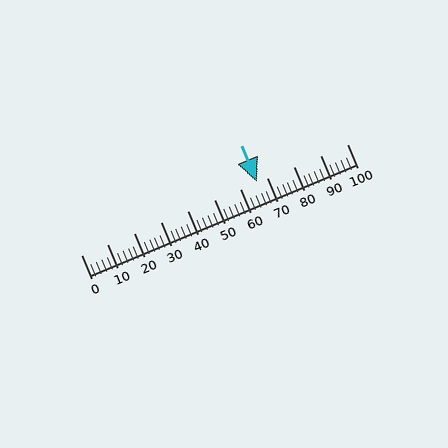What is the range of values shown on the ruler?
The ruler shows values from 0 to 100.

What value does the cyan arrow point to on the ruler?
The cyan arrow points to approximately 66.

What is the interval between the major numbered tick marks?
The major tick marks are spaced 10 units apart.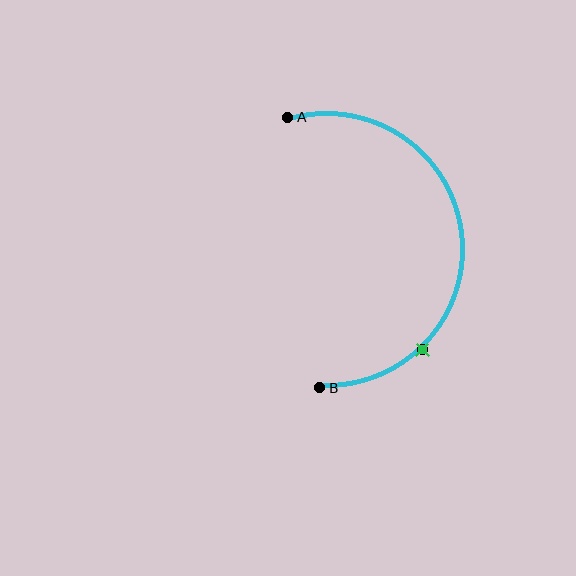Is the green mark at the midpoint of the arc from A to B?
No. The green mark lies on the arc but is closer to endpoint B. The arc midpoint would be at the point on the curve equidistant along the arc from both A and B.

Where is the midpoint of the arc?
The arc midpoint is the point on the curve farthest from the straight line joining A and B. It sits to the right of that line.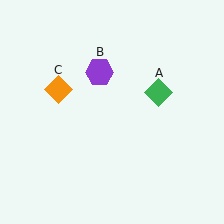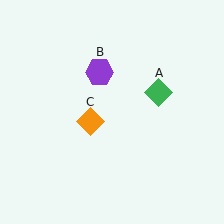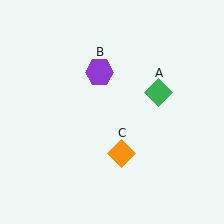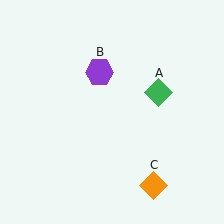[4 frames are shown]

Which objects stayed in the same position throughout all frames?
Green diamond (object A) and purple hexagon (object B) remained stationary.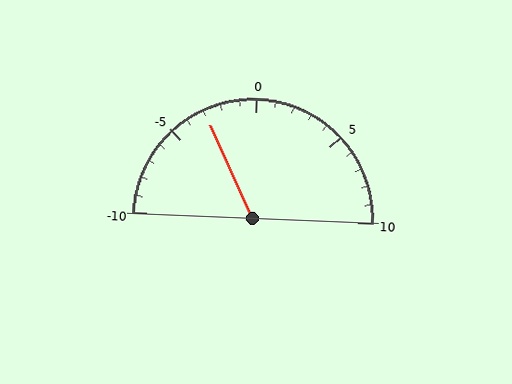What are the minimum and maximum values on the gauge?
The gauge ranges from -10 to 10.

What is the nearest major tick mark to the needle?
The nearest major tick mark is -5.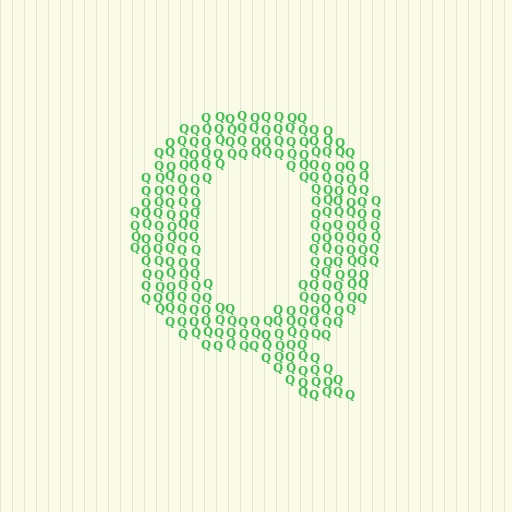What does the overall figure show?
The overall figure shows the letter Q.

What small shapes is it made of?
It is made of small letter Q's.